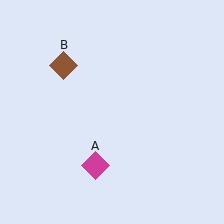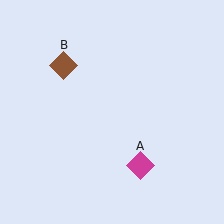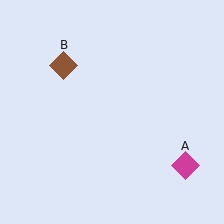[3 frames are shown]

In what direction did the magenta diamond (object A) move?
The magenta diamond (object A) moved right.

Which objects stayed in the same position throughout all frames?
Brown diamond (object B) remained stationary.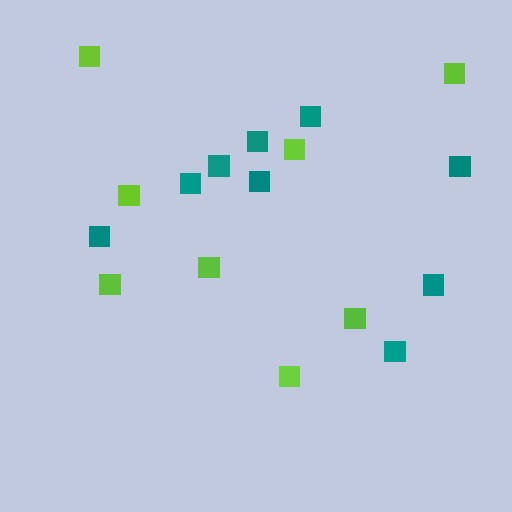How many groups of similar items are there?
There are 2 groups: one group of teal squares (9) and one group of lime squares (8).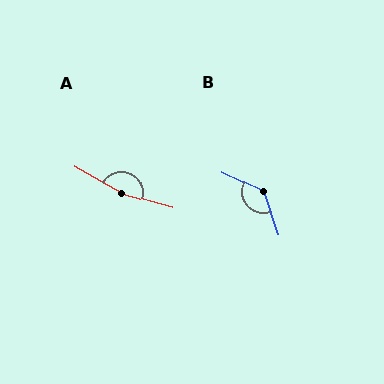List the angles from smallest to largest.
B (134°), A (166°).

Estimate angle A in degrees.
Approximately 166 degrees.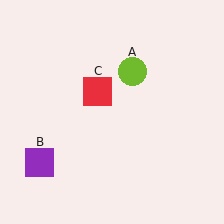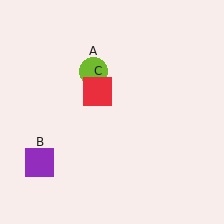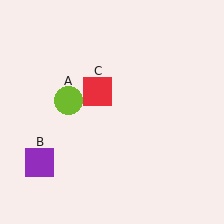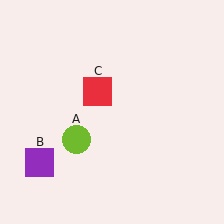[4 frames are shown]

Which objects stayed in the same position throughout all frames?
Purple square (object B) and red square (object C) remained stationary.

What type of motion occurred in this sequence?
The lime circle (object A) rotated counterclockwise around the center of the scene.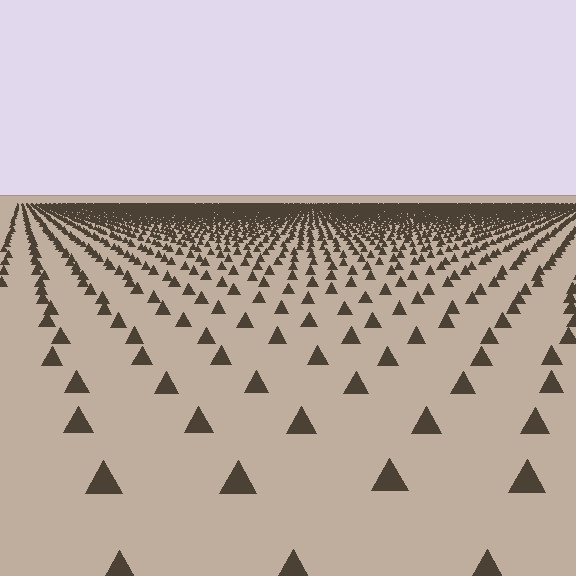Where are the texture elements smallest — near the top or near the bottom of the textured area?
Near the top.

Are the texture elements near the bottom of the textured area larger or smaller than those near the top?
Larger. Near the bottom, elements are closer to the viewer and appear at a bigger on-screen size.